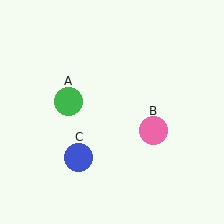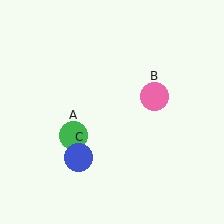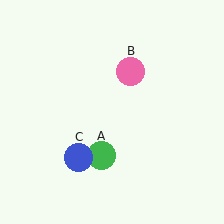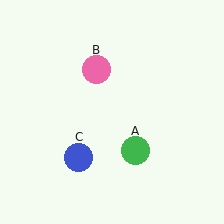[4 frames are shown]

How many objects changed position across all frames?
2 objects changed position: green circle (object A), pink circle (object B).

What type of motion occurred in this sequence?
The green circle (object A), pink circle (object B) rotated counterclockwise around the center of the scene.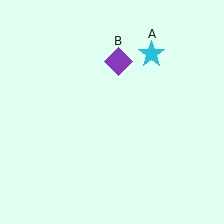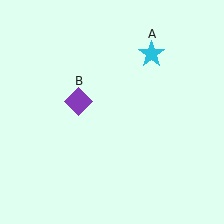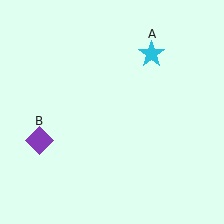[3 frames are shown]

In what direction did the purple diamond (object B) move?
The purple diamond (object B) moved down and to the left.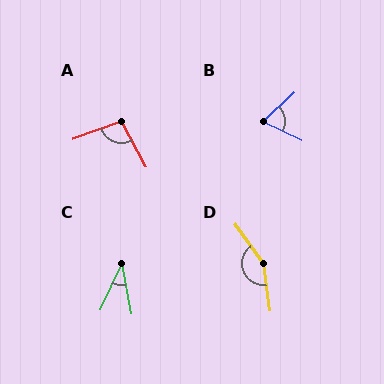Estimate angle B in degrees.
Approximately 68 degrees.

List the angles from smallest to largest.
C (35°), B (68°), A (100°), D (151°).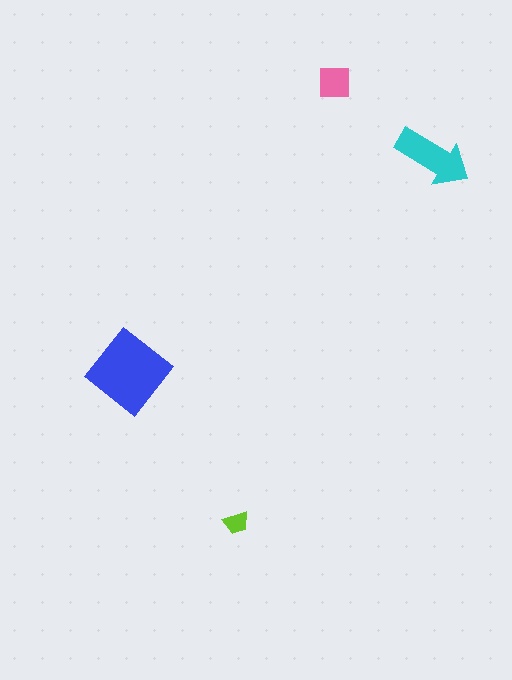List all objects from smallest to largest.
The lime trapezoid, the pink square, the cyan arrow, the blue diamond.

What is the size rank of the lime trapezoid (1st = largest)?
4th.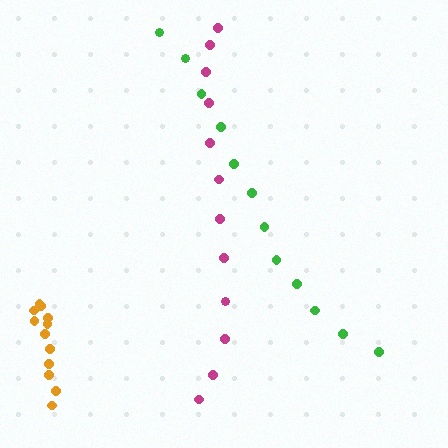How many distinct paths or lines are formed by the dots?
There are 3 distinct paths.